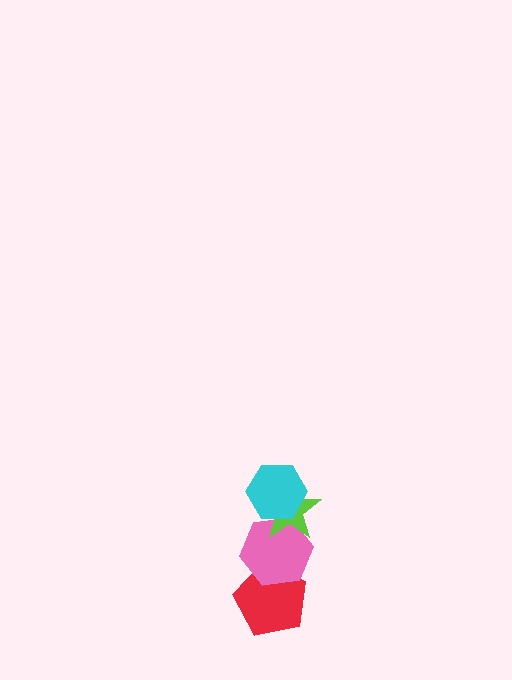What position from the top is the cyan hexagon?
The cyan hexagon is 1st from the top.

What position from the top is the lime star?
The lime star is 2nd from the top.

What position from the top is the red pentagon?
The red pentagon is 4th from the top.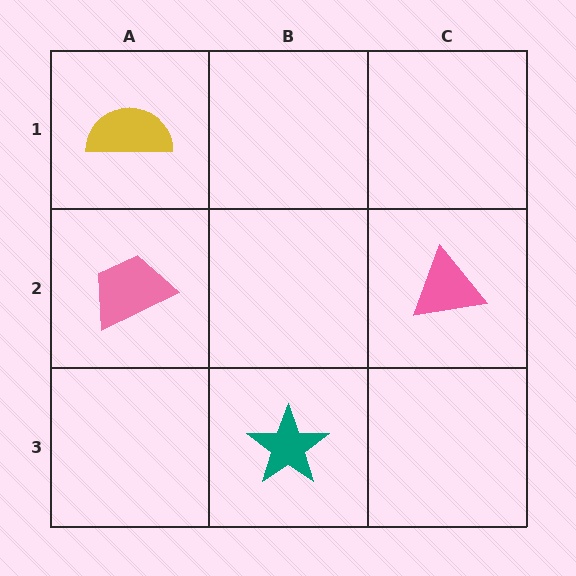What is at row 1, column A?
A yellow semicircle.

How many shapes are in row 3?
1 shape.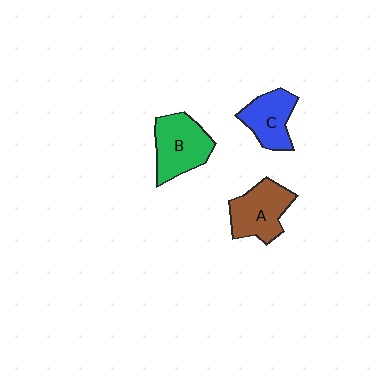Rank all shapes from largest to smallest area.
From largest to smallest: B (green), A (brown), C (blue).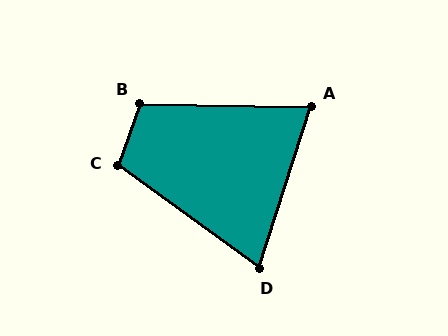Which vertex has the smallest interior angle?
D, at approximately 72 degrees.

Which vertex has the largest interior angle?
B, at approximately 108 degrees.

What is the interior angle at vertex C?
Approximately 107 degrees (obtuse).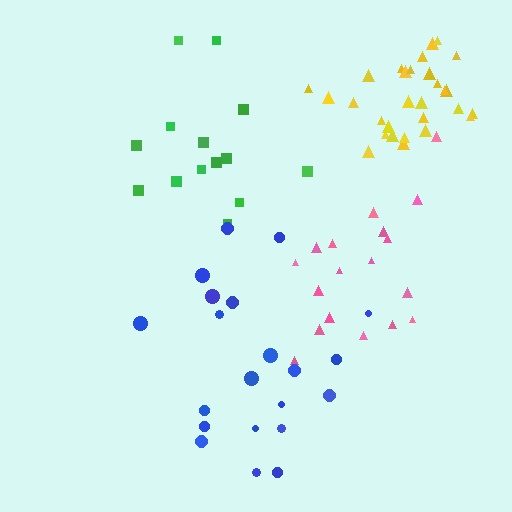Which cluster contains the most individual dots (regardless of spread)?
Yellow (29).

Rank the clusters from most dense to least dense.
yellow, pink, blue, green.